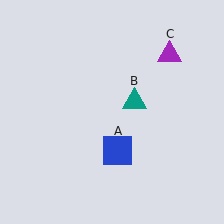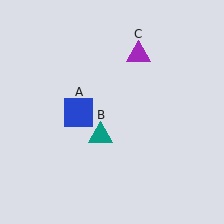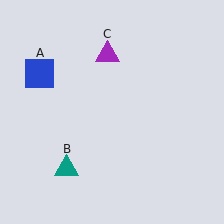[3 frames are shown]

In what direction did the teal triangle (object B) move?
The teal triangle (object B) moved down and to the left.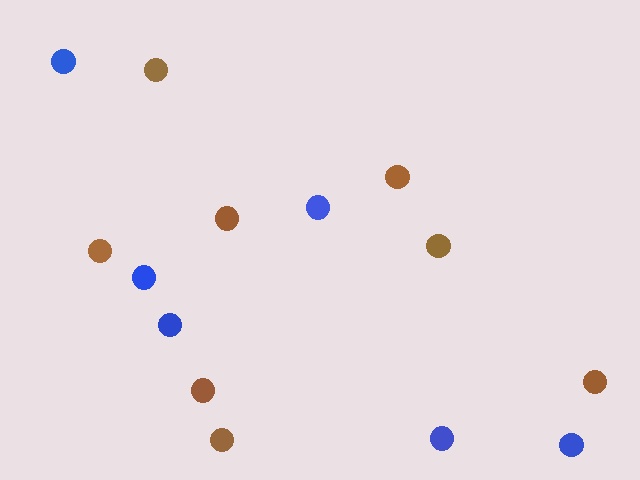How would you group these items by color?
There are 2 groups: one group of blue circles (6) and one group of brown circles (8).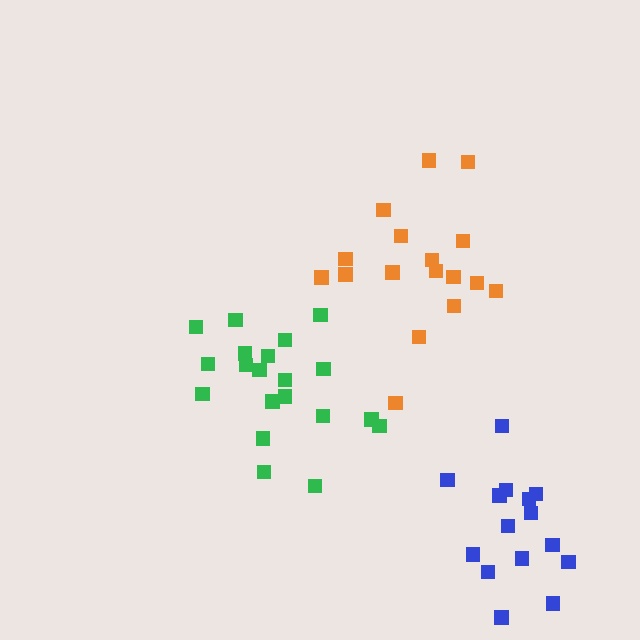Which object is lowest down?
The blue cluster is bottommost.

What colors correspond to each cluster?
The clusters are colored: orange, green, blue.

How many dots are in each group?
Group 1: 17 dots, Group 2: 21 dots, Group 3: 15 dots (53 total).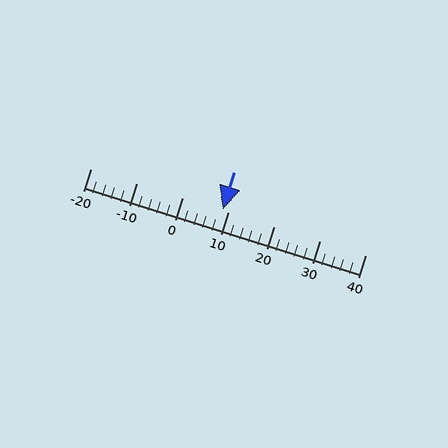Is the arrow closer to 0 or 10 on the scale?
The arrow is closer to 10.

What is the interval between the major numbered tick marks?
The major tick marks are spaced 10 units apart.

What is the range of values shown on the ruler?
The ruler shows values from -20 to 40.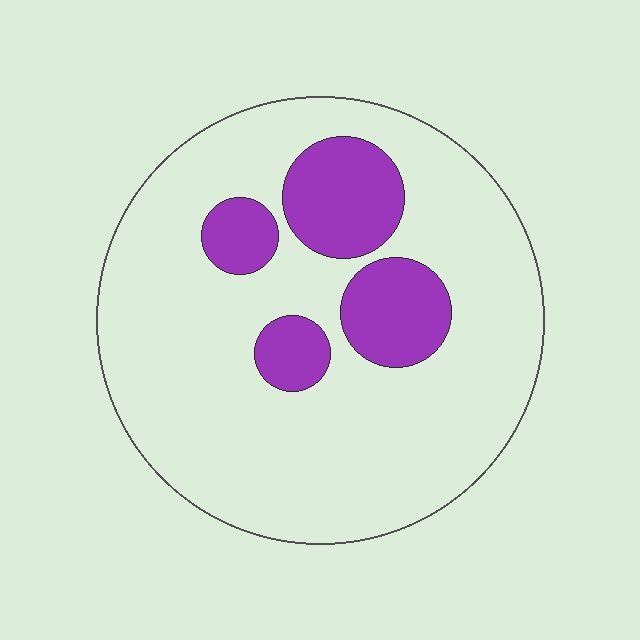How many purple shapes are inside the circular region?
4.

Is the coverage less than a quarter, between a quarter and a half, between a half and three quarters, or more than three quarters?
Less than a quarter.